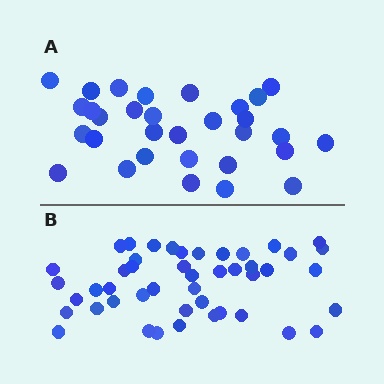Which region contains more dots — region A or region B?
Region B (the bottom region) has more dots.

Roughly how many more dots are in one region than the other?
Region B has approximately 15 more dots than region A.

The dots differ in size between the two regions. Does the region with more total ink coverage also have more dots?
No. Region A has more total ink coverage because its dots are larger, but region B actually contains more individual dots. Total area can be misleading — the number of items is what matters here.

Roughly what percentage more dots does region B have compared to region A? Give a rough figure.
About 50% more.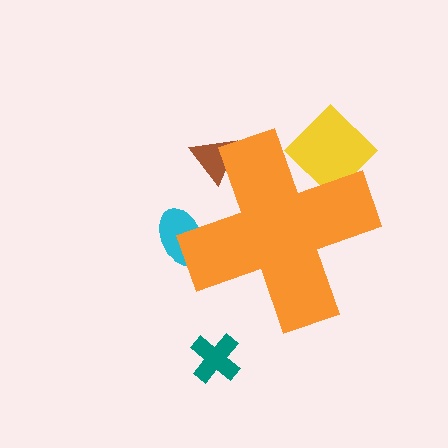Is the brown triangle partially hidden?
Yes, the brown triangle is partially hidden behind the orange cross.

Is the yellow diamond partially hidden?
Yes, the yellow diamond is partially hidden behind the orange cross.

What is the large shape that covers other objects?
An orange cross.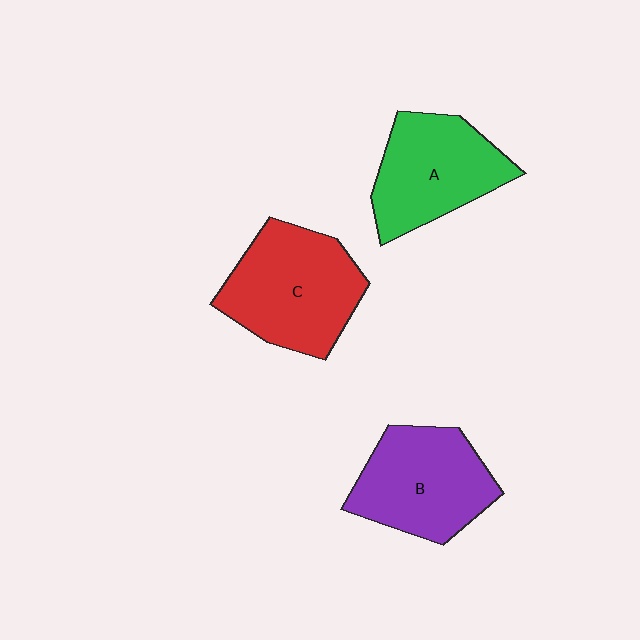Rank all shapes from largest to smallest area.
From largest to smallest: C (red), B (purple), A (green).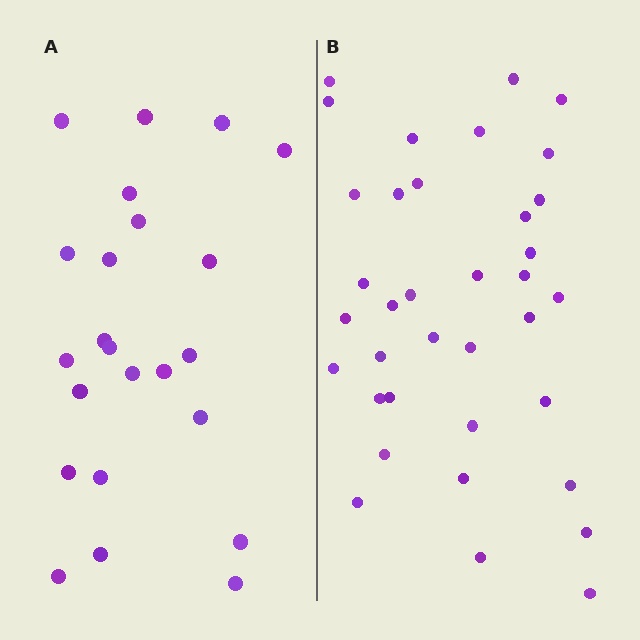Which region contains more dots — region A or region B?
Region B (the right region) has more dots.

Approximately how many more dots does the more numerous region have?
Region B has approximately 15 more dots than region A.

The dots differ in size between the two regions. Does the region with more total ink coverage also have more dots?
No. Region A has more total ink coverage because its dots are larger, but region B actually contains more individual dots. Total area can be misleading — the number of items is what matters here.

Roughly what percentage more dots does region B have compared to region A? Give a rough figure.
About 55% more.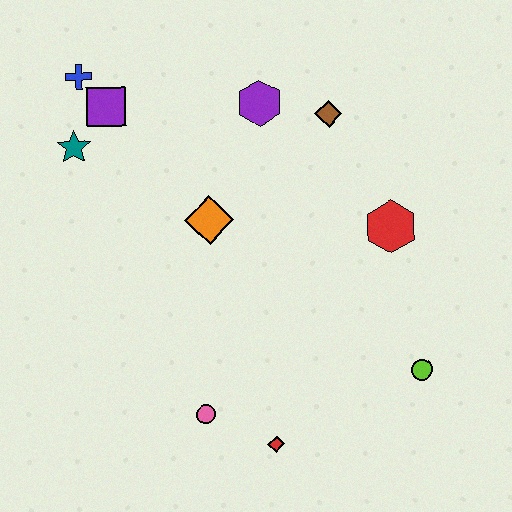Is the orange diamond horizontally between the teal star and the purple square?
No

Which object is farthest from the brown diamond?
The red diamond is farthest from the brown diamond.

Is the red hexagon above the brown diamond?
No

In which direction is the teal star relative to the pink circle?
The teal star is above the pink circle.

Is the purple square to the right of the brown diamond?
No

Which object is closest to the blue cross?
The purple square is closest to the blue cross.